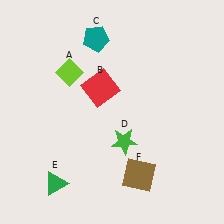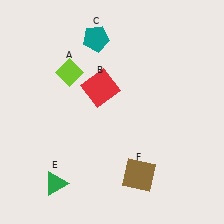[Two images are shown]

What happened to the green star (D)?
The green star (D) was removed in Image 2. It was in the bottom-right area of Image 1.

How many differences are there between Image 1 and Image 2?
There is 1 difference between the two images.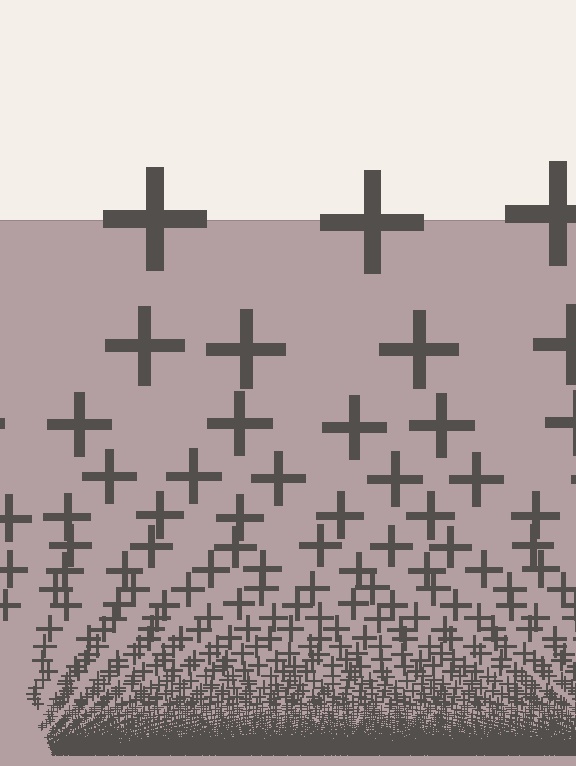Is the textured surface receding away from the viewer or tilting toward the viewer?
The surface appears to tilt toward the viewer. Texture elements get larger and sparser toward the top.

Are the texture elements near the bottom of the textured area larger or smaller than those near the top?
Smaller. The gradient is inverted — elements near the bottom are smaller and denser.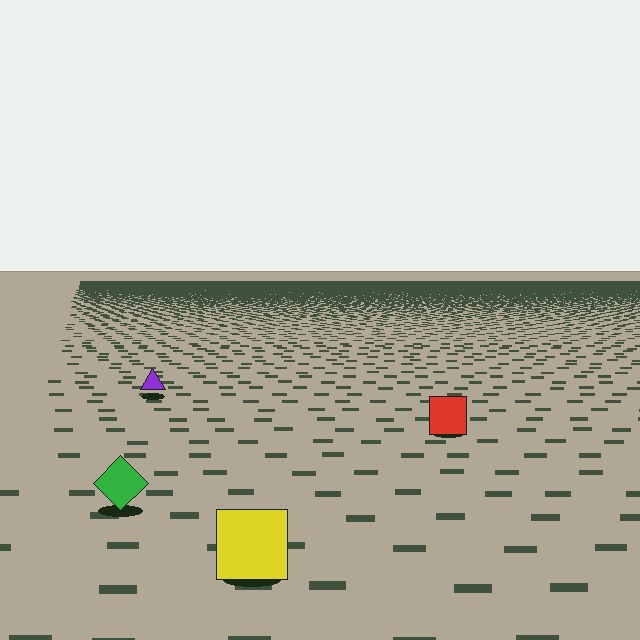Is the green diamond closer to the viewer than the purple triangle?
Yes. The green diamond is closer — you can tell from the texture gradient: the ground texture is coarser near it.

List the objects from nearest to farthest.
From nearest to farthest: the yellow square, the green diamond, the red square, the purple triangle.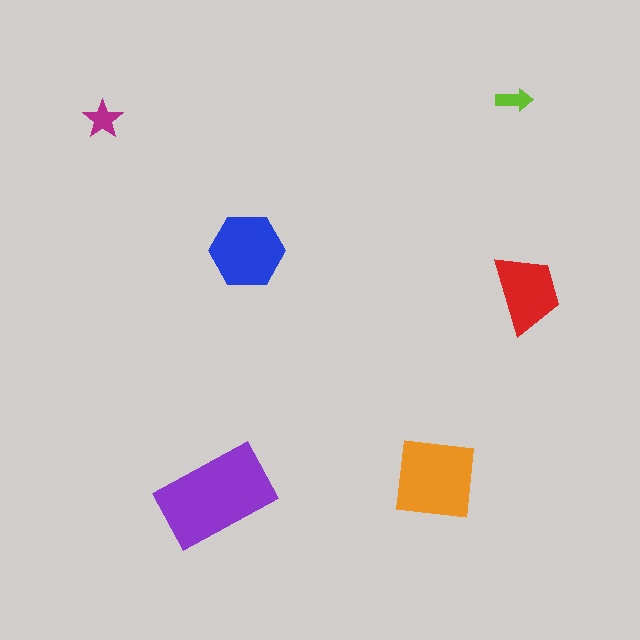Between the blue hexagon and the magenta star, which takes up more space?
The blue hexagon.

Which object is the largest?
The purple rectangle.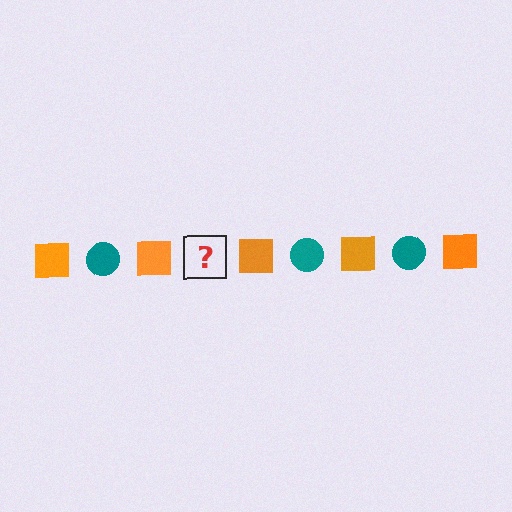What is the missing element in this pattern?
The missing element is a teal circle.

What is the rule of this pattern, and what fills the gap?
The rule is that the pattern alternates between orange square and teal circle. The gap should be filled with a teal circle.